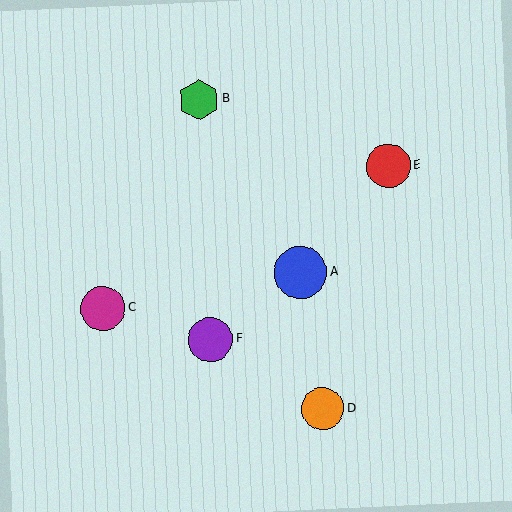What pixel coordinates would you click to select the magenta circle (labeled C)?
Click at (103, 308) to select the magenta circle C.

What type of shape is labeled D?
Shape D is an orange circle.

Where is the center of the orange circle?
The center of the orange circle is at (322, 409).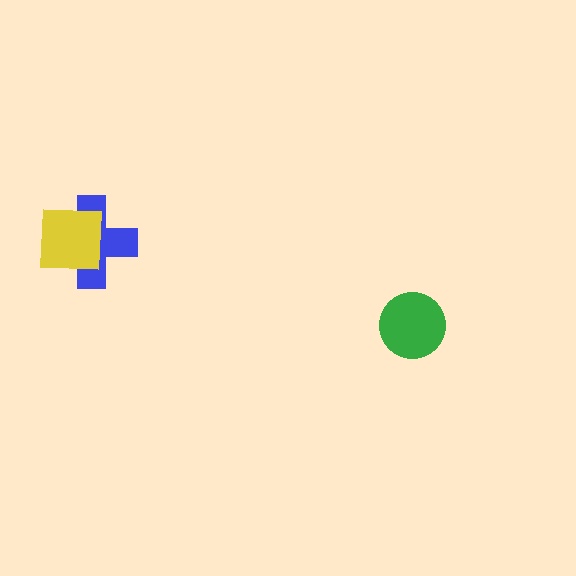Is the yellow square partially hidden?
No, no other shape covers it.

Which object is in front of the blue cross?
The yellow square is in front of the blue cross.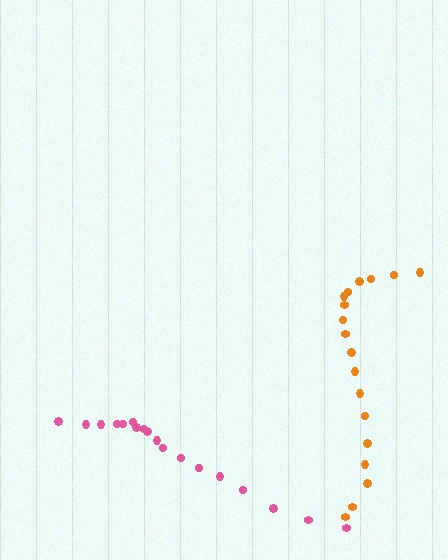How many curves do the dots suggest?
There are 2 distinct paths.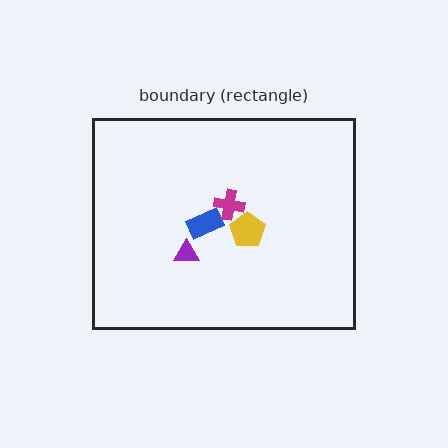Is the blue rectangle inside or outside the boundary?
Inside.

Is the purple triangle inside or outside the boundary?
Inside.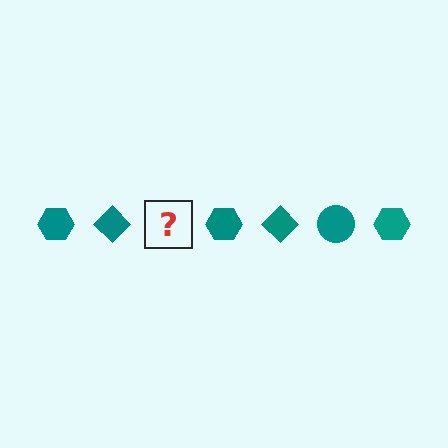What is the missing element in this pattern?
The missing element is a teal circle.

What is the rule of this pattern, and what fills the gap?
The rule is that the pattern cycles through hexagon, diamond, circle shapes in teal. The gap should be filled with a teal circle.